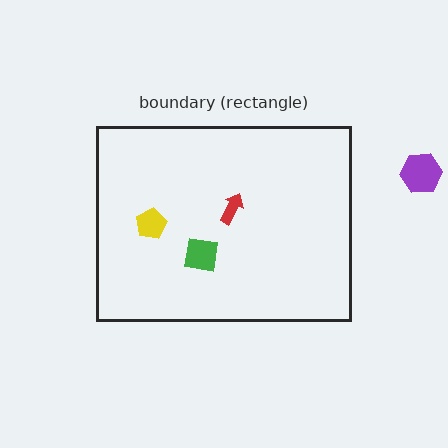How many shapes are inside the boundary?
3 inside, 1 outside.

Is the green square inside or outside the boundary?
Inside.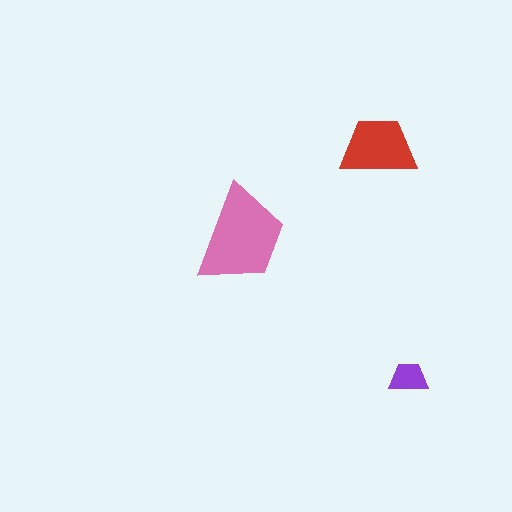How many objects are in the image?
There are 3 objects in the image.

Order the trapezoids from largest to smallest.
the pink one, the red one, the purple one.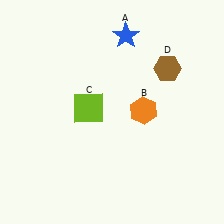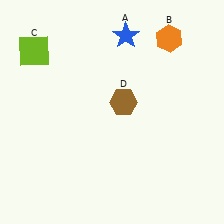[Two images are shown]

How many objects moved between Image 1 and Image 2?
3 objects moved between the two images.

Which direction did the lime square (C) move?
The lime square (C) moved up.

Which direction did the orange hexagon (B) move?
The orange hexagon (B) moved up.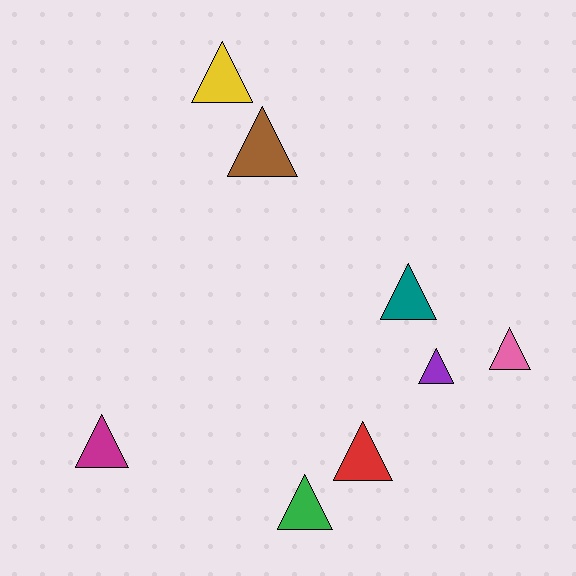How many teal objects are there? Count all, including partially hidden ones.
There is 1 teal object.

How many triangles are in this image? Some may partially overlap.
There are 8 triangles.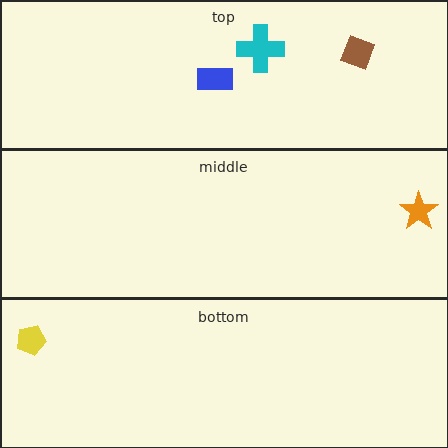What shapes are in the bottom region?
The yellow pentagon.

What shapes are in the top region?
The blue rectangle, the brown diamond, the cyan cross.